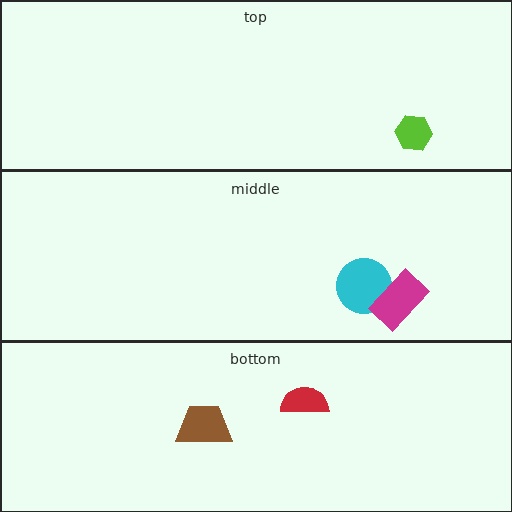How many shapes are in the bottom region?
2.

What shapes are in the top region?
The lime hexagon.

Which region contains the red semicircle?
The bottom region.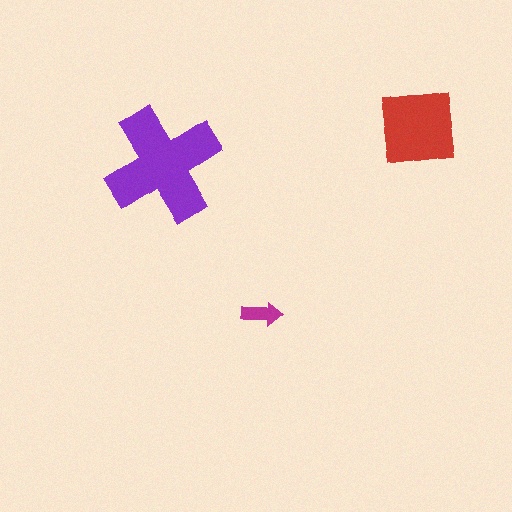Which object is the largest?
The purple cross.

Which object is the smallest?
The magenta arrow.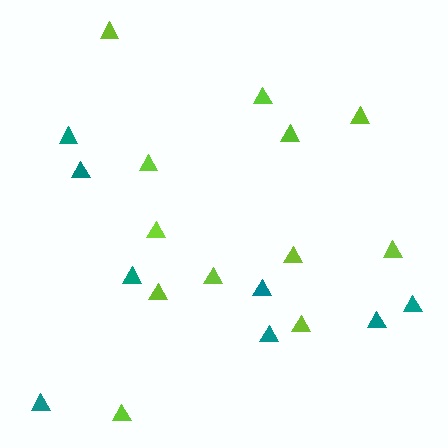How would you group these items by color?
There are 2 groups: one group of teal triangles (8) and one group of lime triangles (12).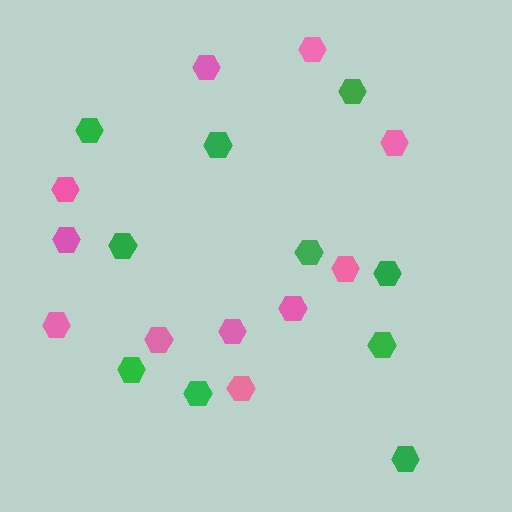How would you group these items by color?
There are 2 groups: one group of green hexagons (10) and one group of pink hexagons (11).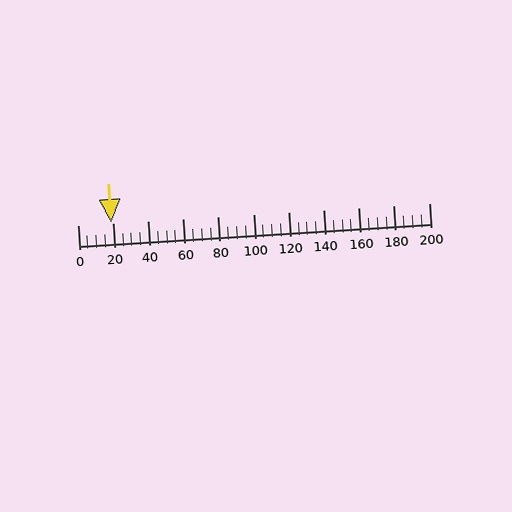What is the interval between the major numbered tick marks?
The major tick marks are spaced 20 units apart.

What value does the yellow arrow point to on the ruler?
The yellow arrow points to approximately 19.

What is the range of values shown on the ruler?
The ruler shows values from 0 to 200.